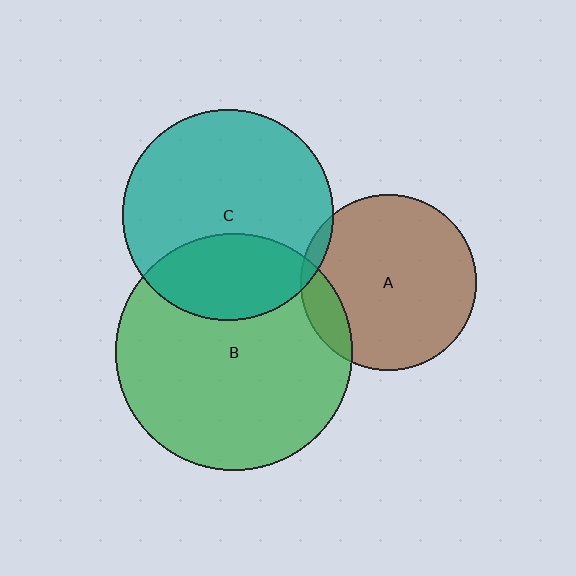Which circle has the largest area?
Circle B (green).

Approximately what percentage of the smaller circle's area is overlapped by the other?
Approximately 30%.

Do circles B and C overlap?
Yes.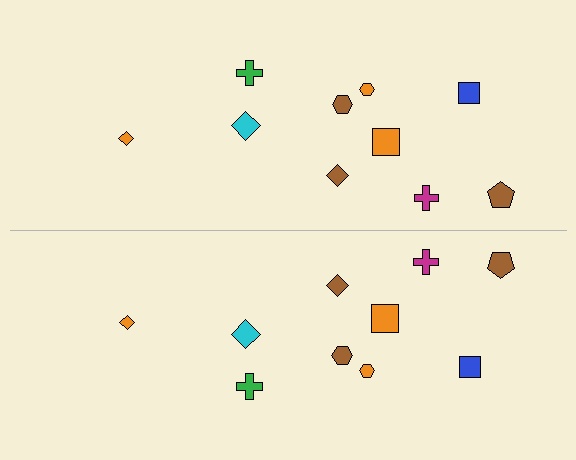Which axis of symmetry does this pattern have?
The pattern has a horizontal axis of symmetry running through the center of the image.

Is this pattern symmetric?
Yes, this pattern has bilateral (reflection) symmetry.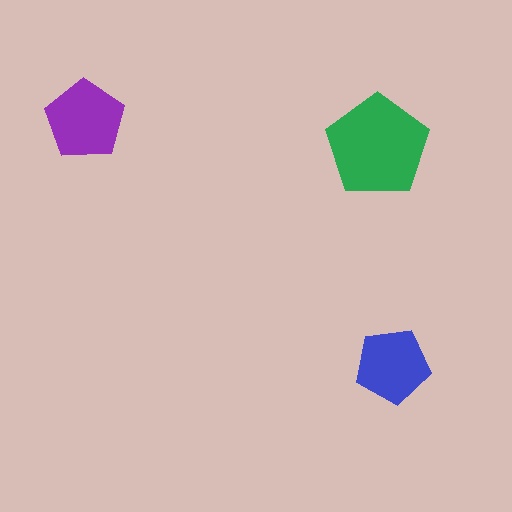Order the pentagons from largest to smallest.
the green one, the purple one, the blue one.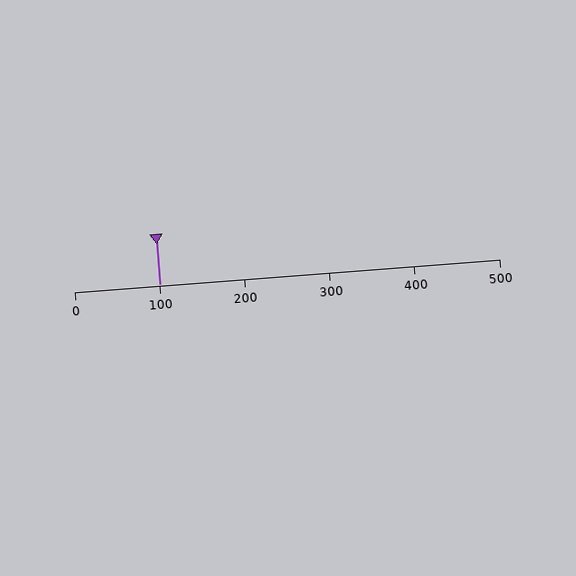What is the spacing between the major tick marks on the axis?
The major ticks are spaced 100 apart.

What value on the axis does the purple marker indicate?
The marker indicates approximately 100.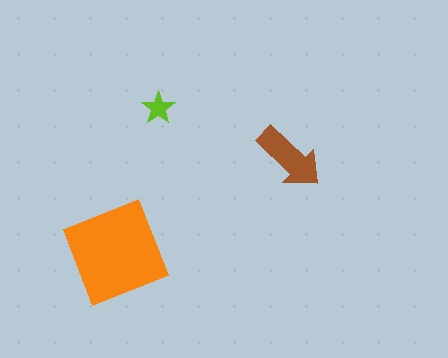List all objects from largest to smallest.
The orange diamond, the brown arrow, the lime star.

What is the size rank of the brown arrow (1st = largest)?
2nd.